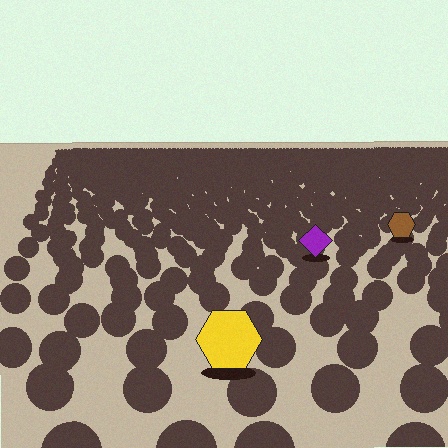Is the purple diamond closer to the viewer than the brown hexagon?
Yes. The purple diamond is closer — you can tell from the texture gradient: the ground texture is coarser near it.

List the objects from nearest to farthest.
From nearest to farthest: the yellow hexagon, the purple diamond, the brown hexagon.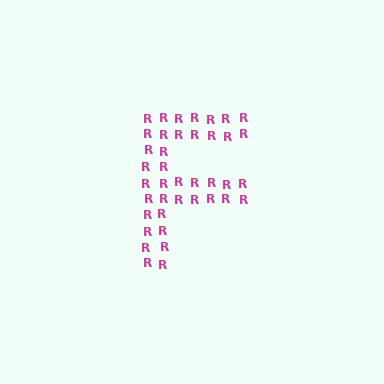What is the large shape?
The large shape is the letter F.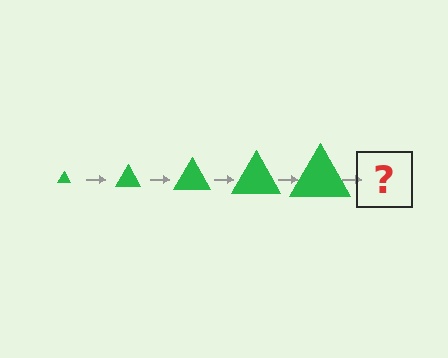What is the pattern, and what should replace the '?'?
The pattern is that the triangle gets progressively larger each step. The '?' should be a green triangle, larger than the previous one.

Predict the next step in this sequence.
The next step is a green triangle, larger than the previous one.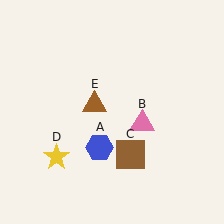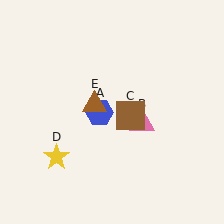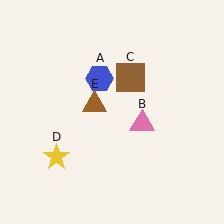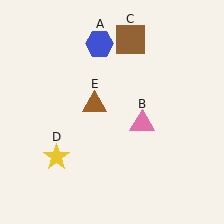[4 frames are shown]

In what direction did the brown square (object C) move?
The brown square (object C) moved up.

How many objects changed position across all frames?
2 objects changed position: blue hexagon (object A), brown square (object C).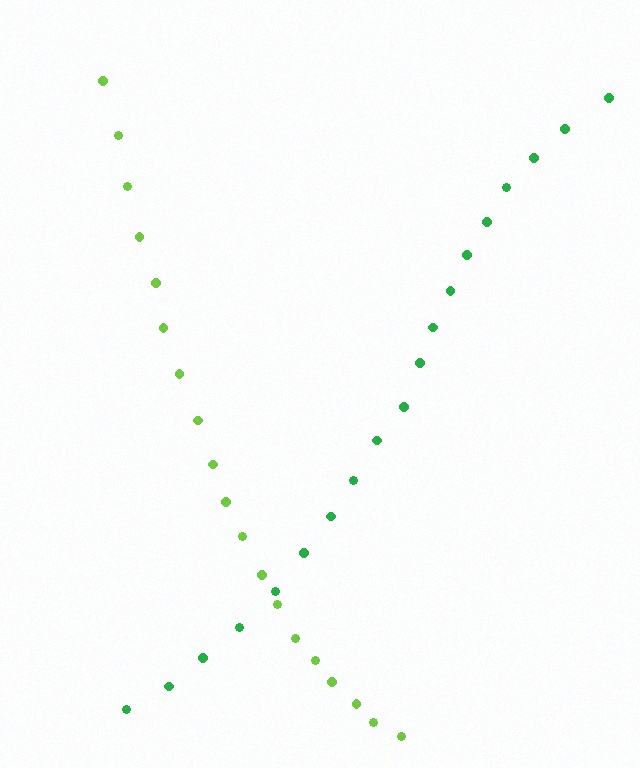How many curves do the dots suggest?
There are 2 distinct paths.